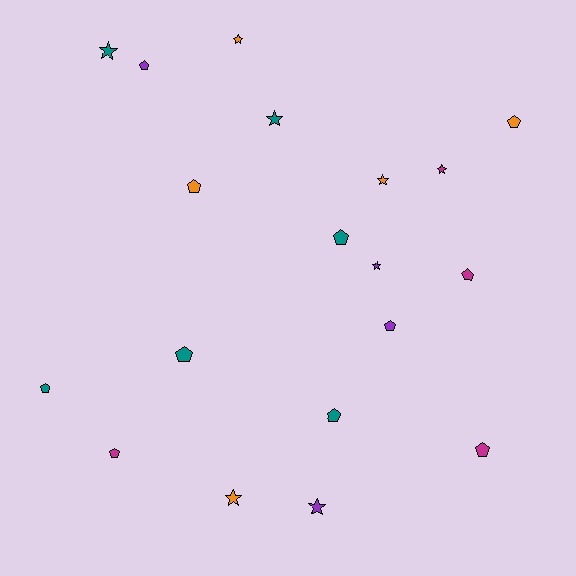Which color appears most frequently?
Teal, with 6 objects.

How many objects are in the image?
There are 19 objects.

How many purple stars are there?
There are 2 purple stars.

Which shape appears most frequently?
Pentagon, with 11 objects.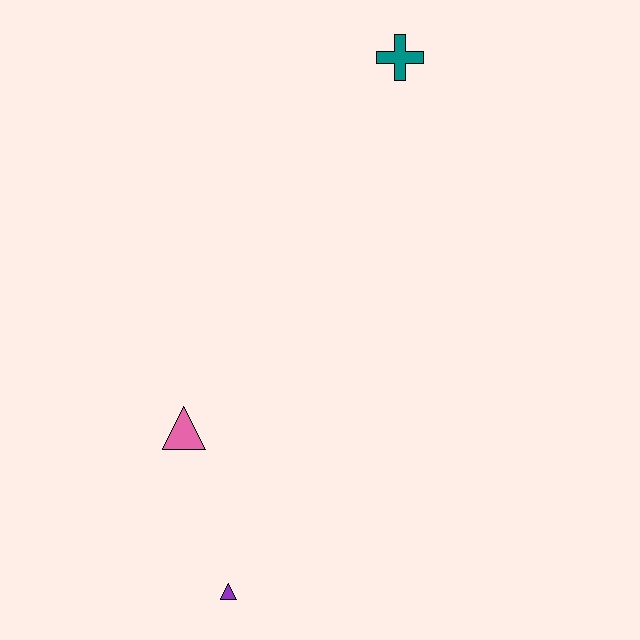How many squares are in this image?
There are no squares.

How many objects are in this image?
There are 3 objects.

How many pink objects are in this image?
There is 1 pink object.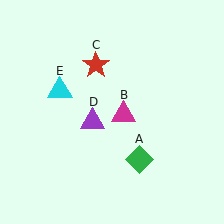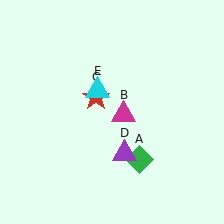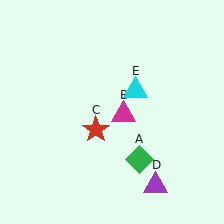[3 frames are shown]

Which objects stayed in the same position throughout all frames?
Green diamond (object A) and magenta triangle (object B) remained stationary.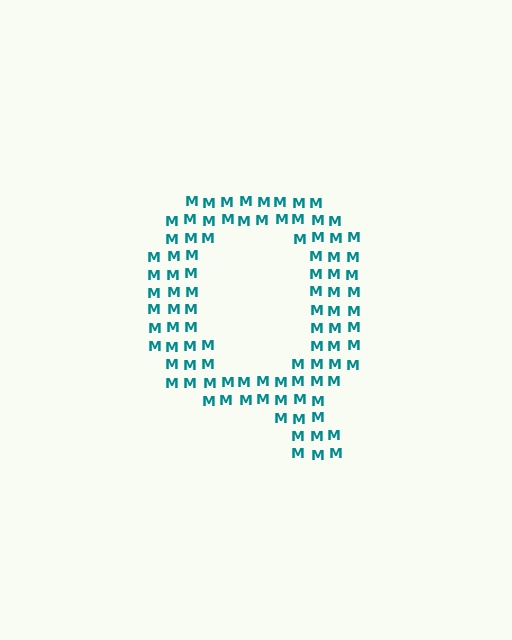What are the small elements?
The small elements are letter M's.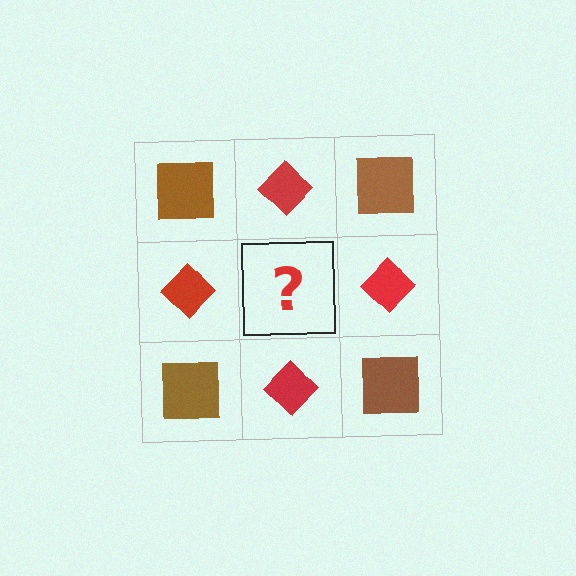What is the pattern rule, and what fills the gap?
The rule is that it alternates brown square and red diamond in a checkerboard pattern. The gap should be filled with a brown square.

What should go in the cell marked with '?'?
The missing cell should contain a brown square.